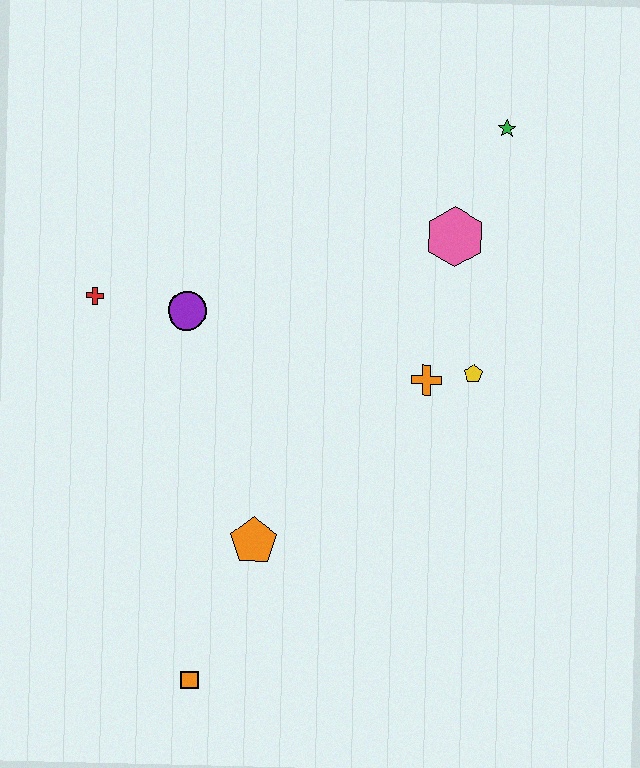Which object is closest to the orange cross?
The yellow pentagon is closest to the orange cross.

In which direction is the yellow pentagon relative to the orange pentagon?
The yellow pentagon is to the right of the orange pentagon.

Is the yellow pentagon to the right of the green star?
No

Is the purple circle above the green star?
No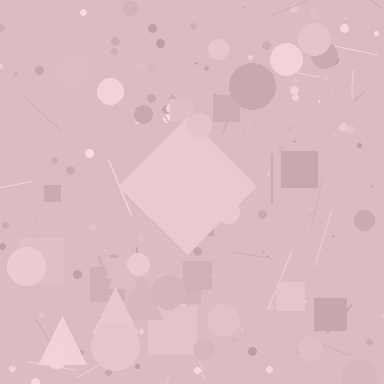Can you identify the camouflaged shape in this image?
The camouflaged shape is a diamond.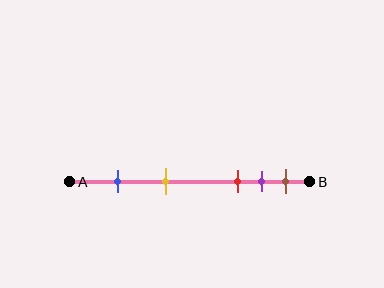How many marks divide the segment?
There are 5 marks dividing the segment.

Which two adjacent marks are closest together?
The purple and brown marks are the closest adjacent pair.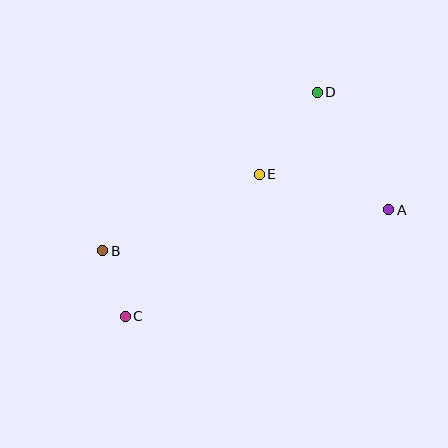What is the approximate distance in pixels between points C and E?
The distance between C and E is approximately 195 pixels.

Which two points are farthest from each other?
Points C and D are farthest from each other.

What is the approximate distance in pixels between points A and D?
The distance between A and D is approximately 137 pixels.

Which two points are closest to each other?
Points B and C are closest to each other.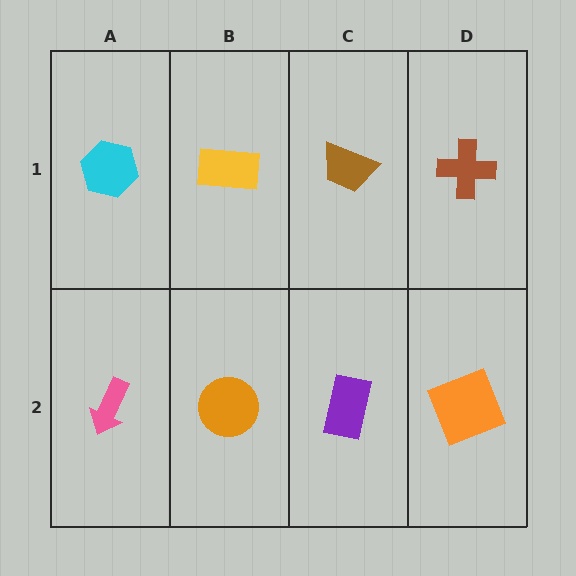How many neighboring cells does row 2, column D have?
2.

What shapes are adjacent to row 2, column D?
A brown cross (row 1, column D), a purple rectangle (row 2, column C).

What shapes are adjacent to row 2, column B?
A yellow rectangle (row 1, column B), a pink arrow (row 2, column A), a purple rectangle (row 2, column C).